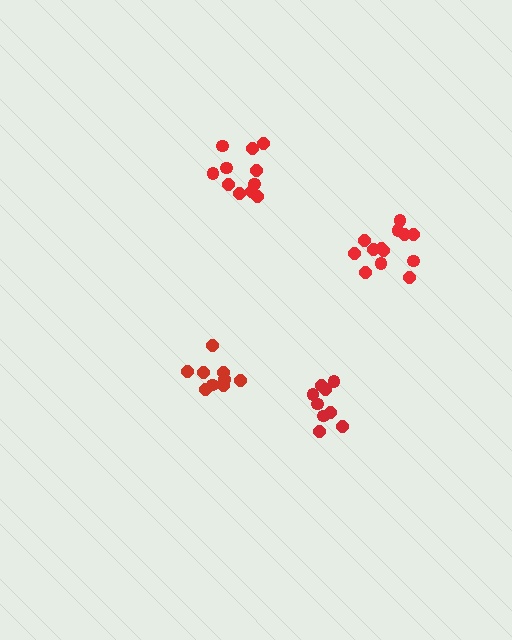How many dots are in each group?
Group 1: 13 dots, Group 2: 9 dots, Group 3: 11 dots, Group 4: 9 dots (42 total).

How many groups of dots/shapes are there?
There are 4 groups.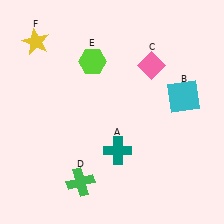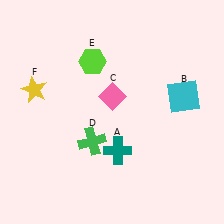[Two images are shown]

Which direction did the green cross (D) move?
The green cross (D) moved up.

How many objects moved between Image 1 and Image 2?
3 objects moved between the two images.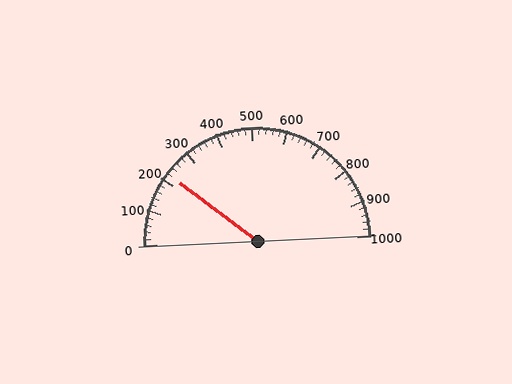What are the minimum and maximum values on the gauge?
The gauge ranges from 0 to 1000.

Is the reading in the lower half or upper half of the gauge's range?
The reading is in the lower half of the range (0 to 1000).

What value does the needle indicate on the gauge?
The needle indicates approximately 220.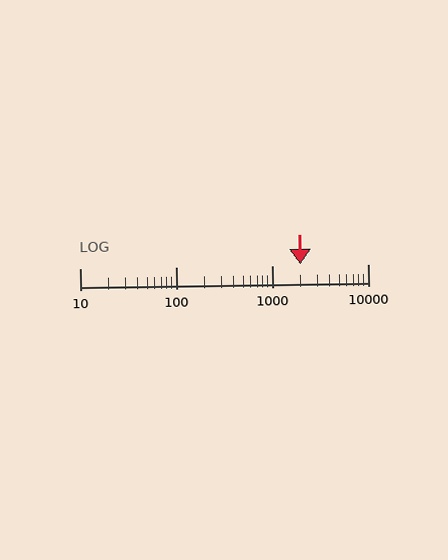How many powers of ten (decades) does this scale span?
The scale spans 3 decades, from 10 to 10000.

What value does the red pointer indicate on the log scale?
The pointer indicates approximately 2000.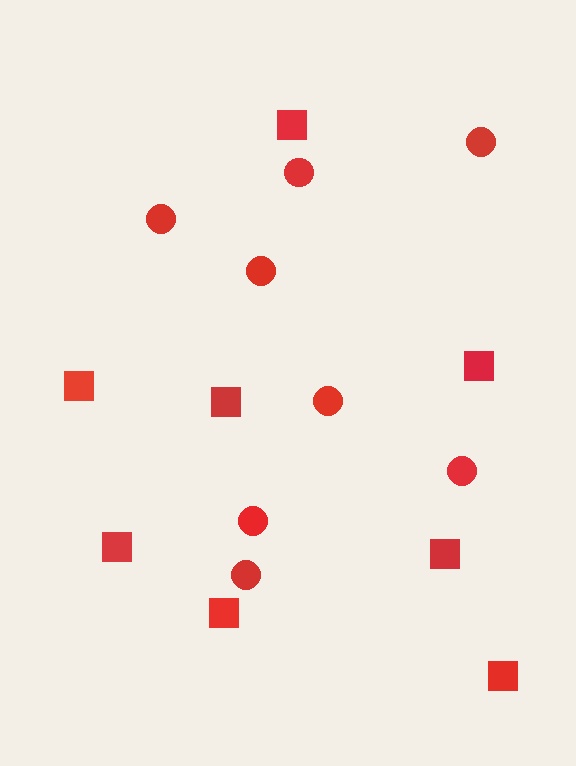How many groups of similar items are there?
There are 2 groups: one group of circles (8) and one group of squares (8).